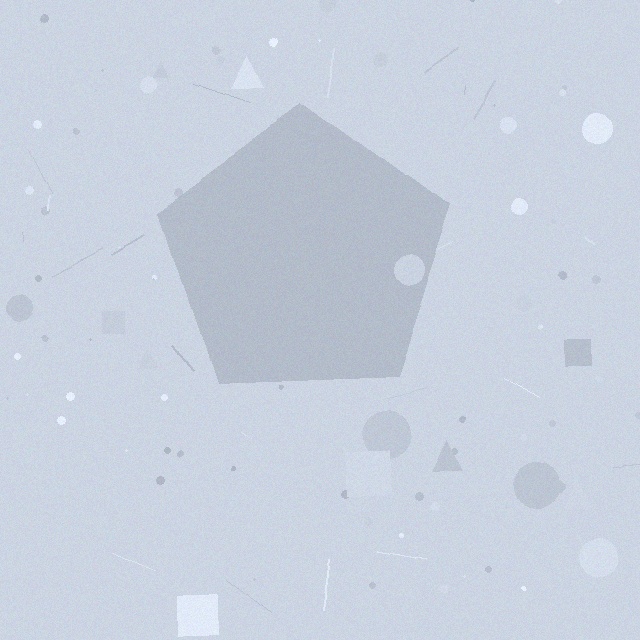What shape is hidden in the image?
A pentagon is hidden in the image.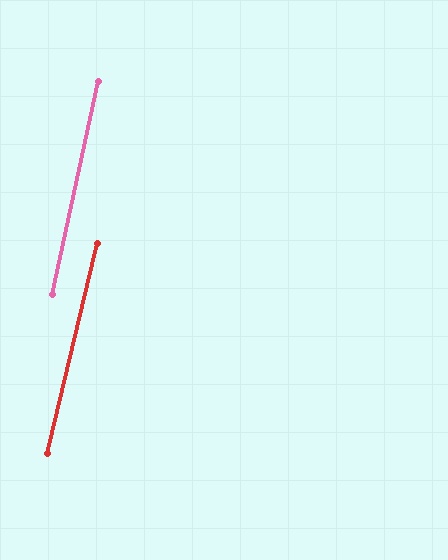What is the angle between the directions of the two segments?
Approximately 1 degree.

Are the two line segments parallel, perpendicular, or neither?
Parallel — their directions differ by only 1.0°.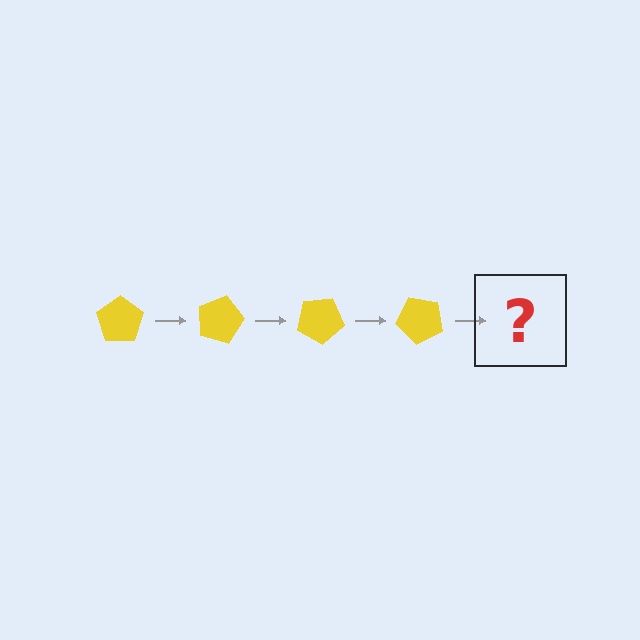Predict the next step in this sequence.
The next step is a yellow pentagon rotated 60 degrees.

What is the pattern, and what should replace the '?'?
The pattern is that the pentagon rotates 15 degrees each step. The '?' should be a yellow pentagon rotated 60 degrees.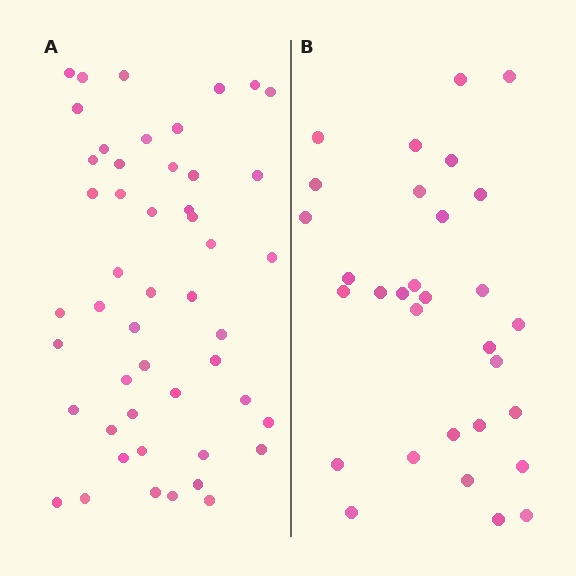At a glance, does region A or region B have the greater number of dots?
Region A (the left region) has more dots.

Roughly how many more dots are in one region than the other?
Region A has approximately 20 more dots than region B.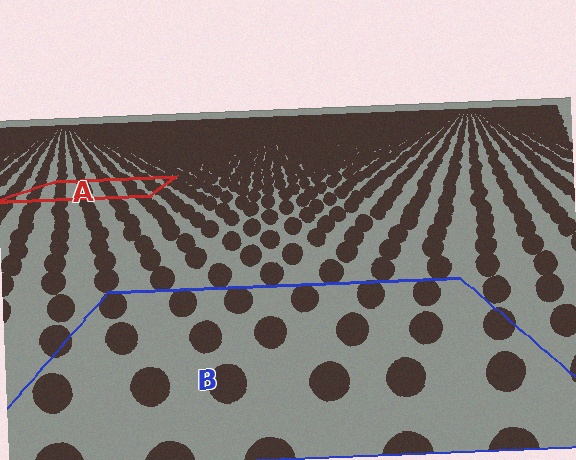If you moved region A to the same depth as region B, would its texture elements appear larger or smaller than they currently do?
They would appear larger. At a closer depth, the same texture elements are projected at a bigger on-screen size.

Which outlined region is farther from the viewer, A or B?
Region A is farther from the viewer — the texture elements inside it appear smaller and more densely packed.